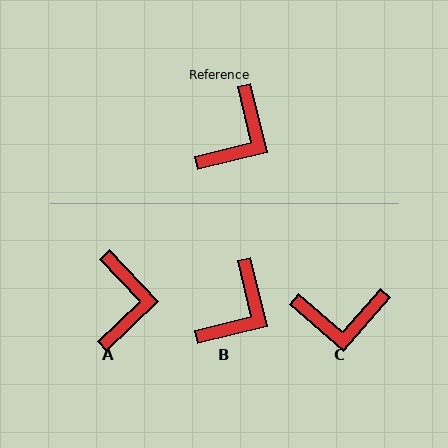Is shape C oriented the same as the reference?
No, it is off by about 55 degrees.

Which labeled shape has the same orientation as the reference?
B.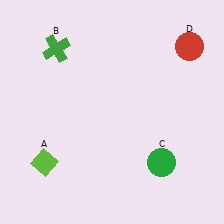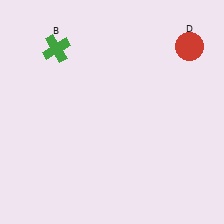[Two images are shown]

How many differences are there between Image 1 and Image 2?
There are 2 differences between the two images.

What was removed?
The green circle (C), the lime diamond (A) were removed in Image 2.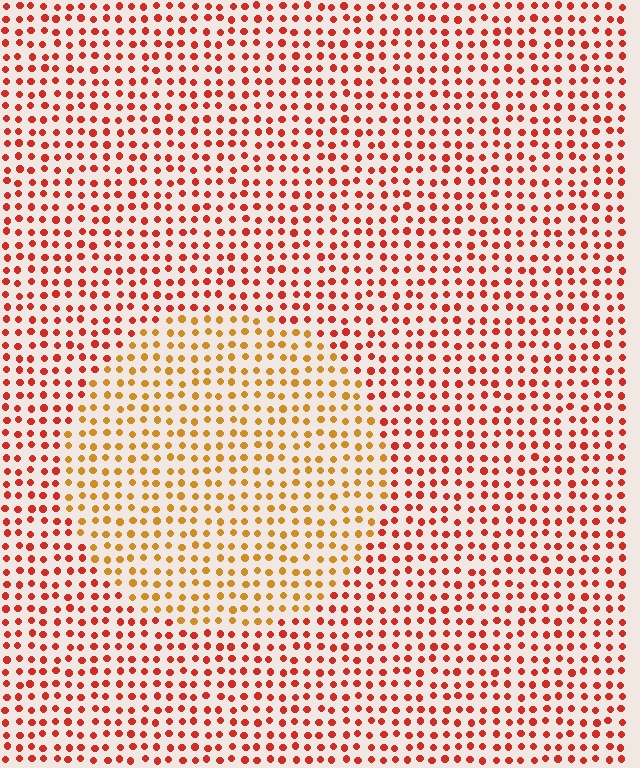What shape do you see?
I see a circle.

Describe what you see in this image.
The image is filled with small red elements in a uniform arrangement. A circle-shaped region is visible where the elements are tinted to a slightly different hue, forming a subtle color boundary.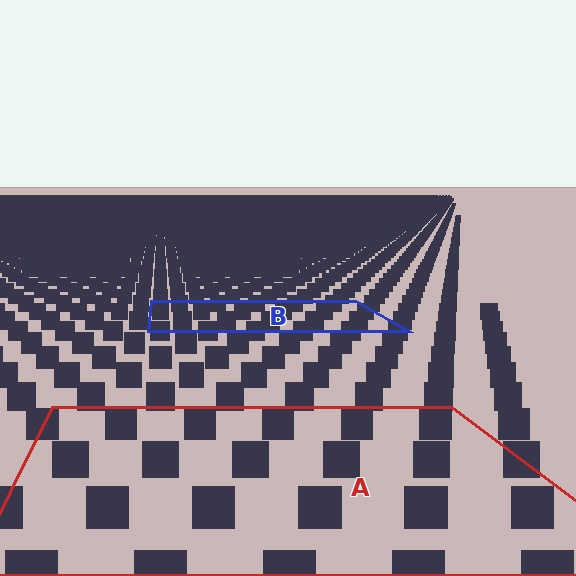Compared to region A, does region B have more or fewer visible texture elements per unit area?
Region B has more texture elements per unit area — they are packed more densely because it is farther away.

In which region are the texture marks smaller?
The texture marks are smaller in region B, because it is farther away.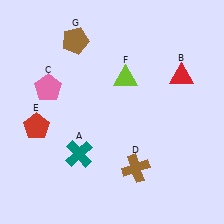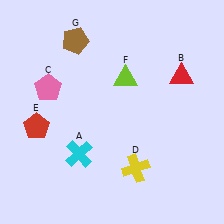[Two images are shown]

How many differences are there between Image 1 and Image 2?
There are 2 differences between the two images.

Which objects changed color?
A changed from teal to cyan. D changed from brown to yellow.